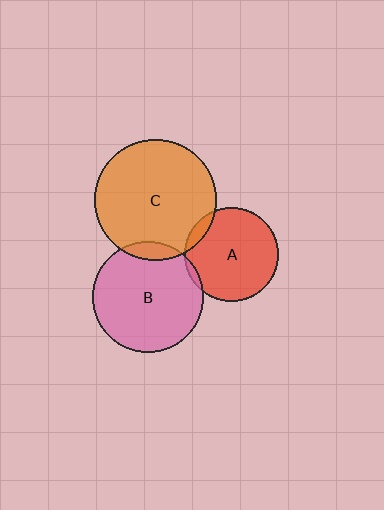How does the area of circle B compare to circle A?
Approximately 1.4 times.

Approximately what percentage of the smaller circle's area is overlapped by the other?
Approximately 5%.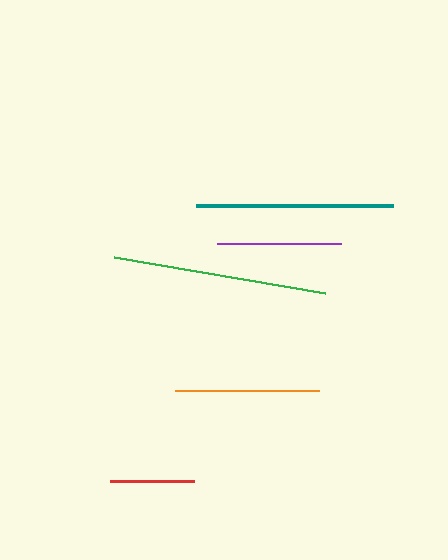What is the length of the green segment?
The green segment is approximately 214 pixels long.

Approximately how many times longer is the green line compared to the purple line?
The green line is approximately 1.7 times the length of the purple line.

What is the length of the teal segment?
The teal segment is approximately 197 pixels long.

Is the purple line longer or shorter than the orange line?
The orange line is longer than the purple line.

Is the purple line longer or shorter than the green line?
The green line is longer than the purple line.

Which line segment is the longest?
The green line is the longest at approximately 214 pixels.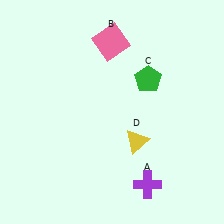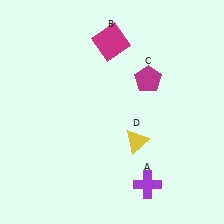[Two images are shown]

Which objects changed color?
B changed from pink to magenta. C changed from green to magenta.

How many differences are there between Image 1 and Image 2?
There are 2 differences between the two images.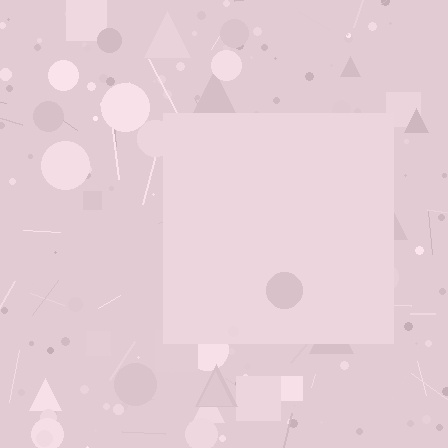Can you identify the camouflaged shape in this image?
The camouflaged shape is a square.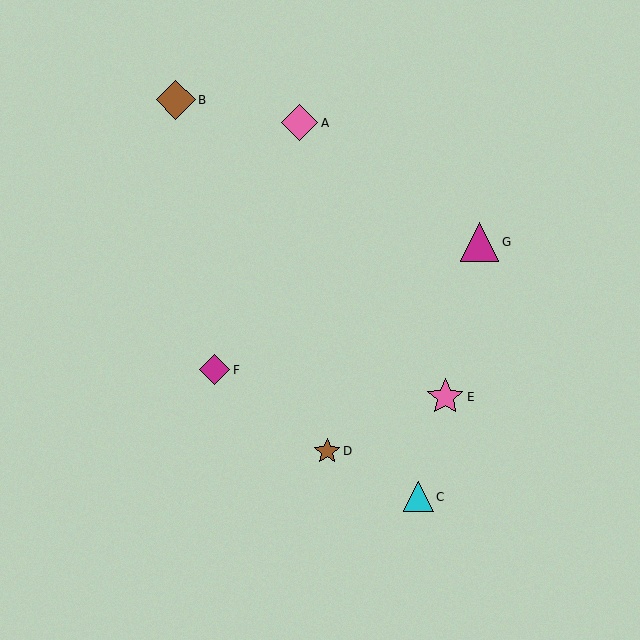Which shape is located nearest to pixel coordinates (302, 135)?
The pink diamond (labeled A) at (300, 123) is nearest to that location.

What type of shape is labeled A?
Shape A is a pink diamond.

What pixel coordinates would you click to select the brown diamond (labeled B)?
Click at (176, 100) to select the brown diamond B.